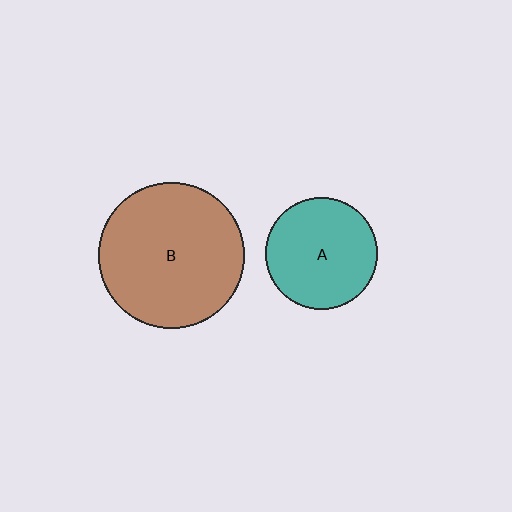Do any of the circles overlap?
No, none of the circles overlap.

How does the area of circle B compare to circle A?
Approximately 1.7 times.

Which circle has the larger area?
Circle B (brown).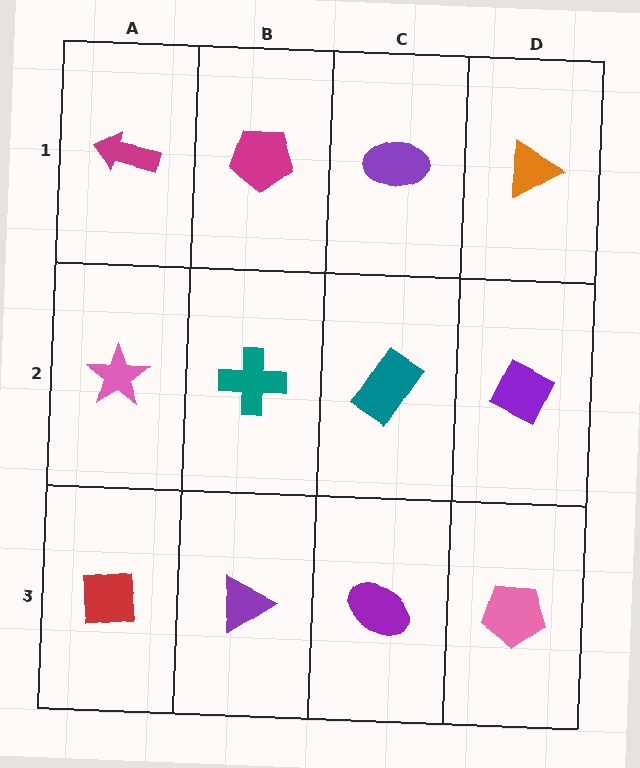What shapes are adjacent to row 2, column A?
A magenta arrow (row 1, column A), a red square (row 3, column A), a teal cross (row 2, column B).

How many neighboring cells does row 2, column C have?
4.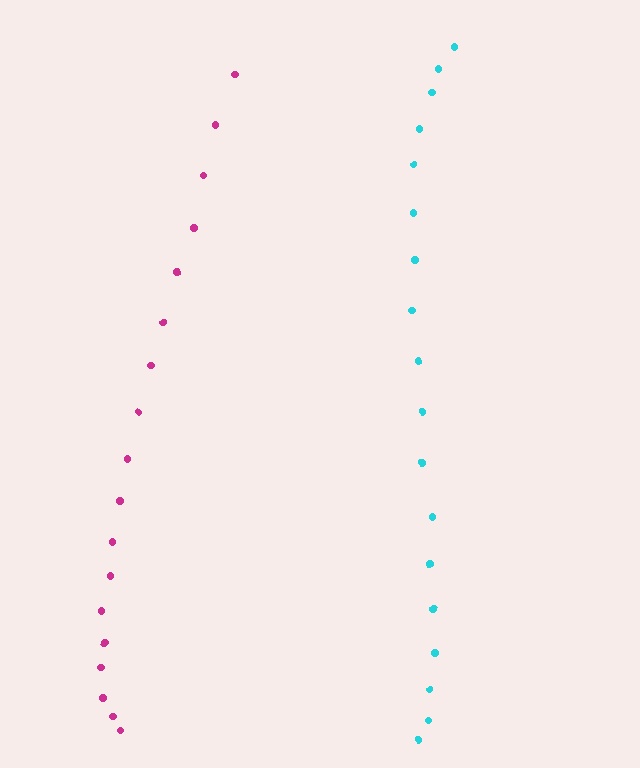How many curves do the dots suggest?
There are 2 distinct paths.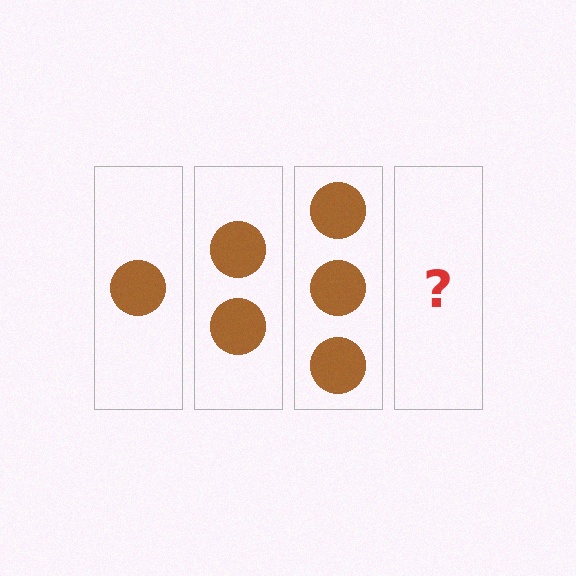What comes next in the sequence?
The next element should be 4 circles.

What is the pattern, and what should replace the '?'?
The pattern is that each step adds one more circle. The '?' should be 4 circles.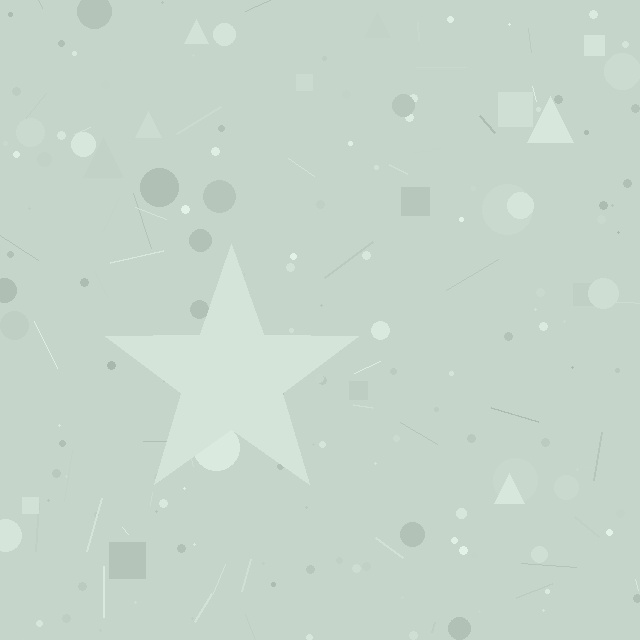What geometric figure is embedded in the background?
A star is embedded in the background.